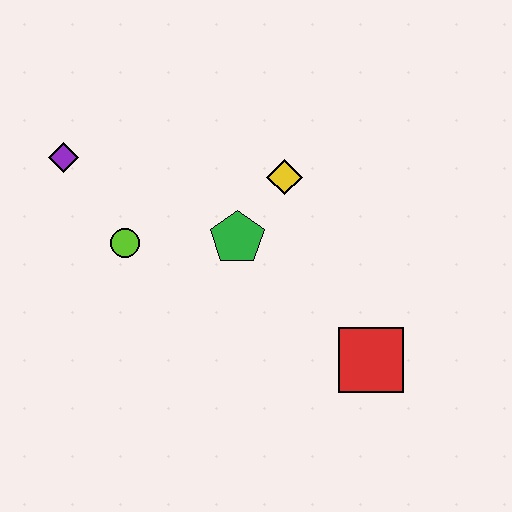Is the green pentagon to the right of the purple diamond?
Yes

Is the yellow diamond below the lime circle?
No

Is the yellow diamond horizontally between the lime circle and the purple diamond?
No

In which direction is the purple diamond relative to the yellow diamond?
The purple diamond is to the left of the yellow diamond.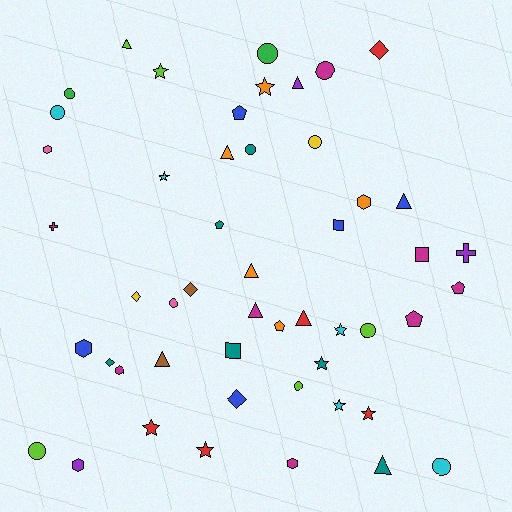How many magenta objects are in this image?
There are 8 magenta objects.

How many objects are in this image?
There are 50 objects.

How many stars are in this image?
There are 9 stars.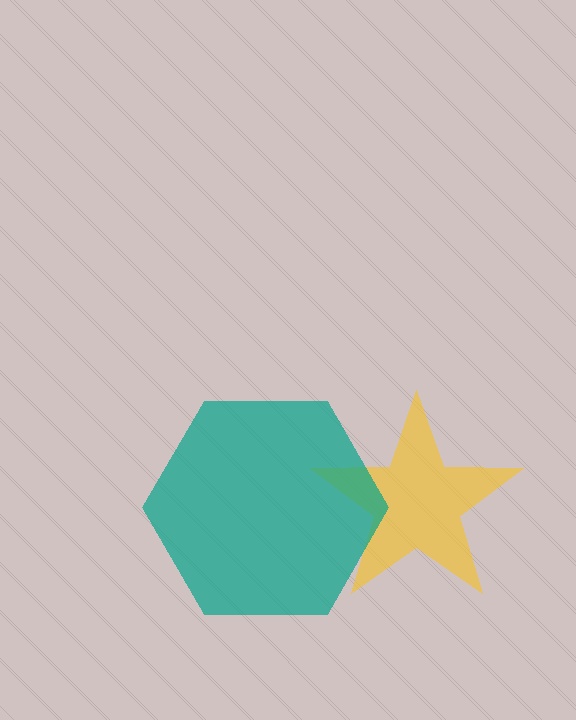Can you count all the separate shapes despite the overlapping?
Yes, there are 2 separate shapes.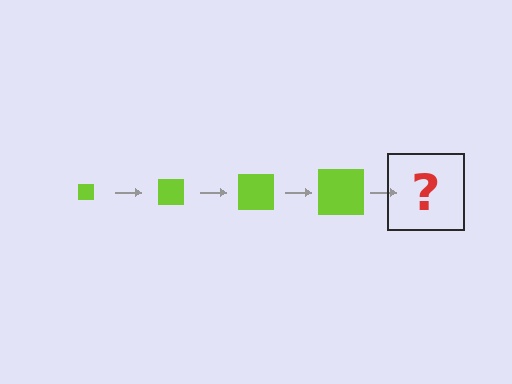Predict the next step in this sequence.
The next step is a lime square, larger than the previous one.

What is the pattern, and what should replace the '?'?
The pattern is that the square gets progressively larger each step. The '?' should be a lime square, larger than the previous one.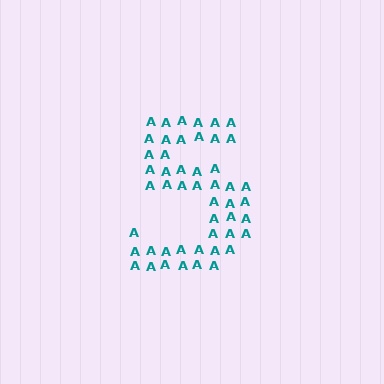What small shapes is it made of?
It is made of small letter A's.